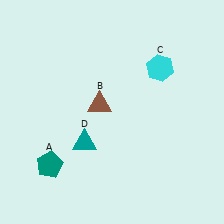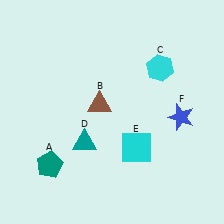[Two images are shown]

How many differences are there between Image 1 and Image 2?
There are 2 differences between the two images.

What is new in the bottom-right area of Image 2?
A blue star (F) was added in the bottom-right area of Image 2.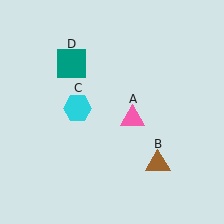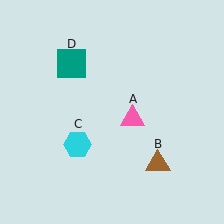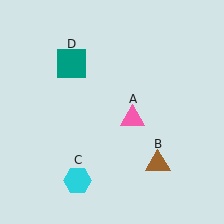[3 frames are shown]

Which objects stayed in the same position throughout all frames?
Pink triangle (object A) and brown triangle (object B) and teal square (object D) remained stationary.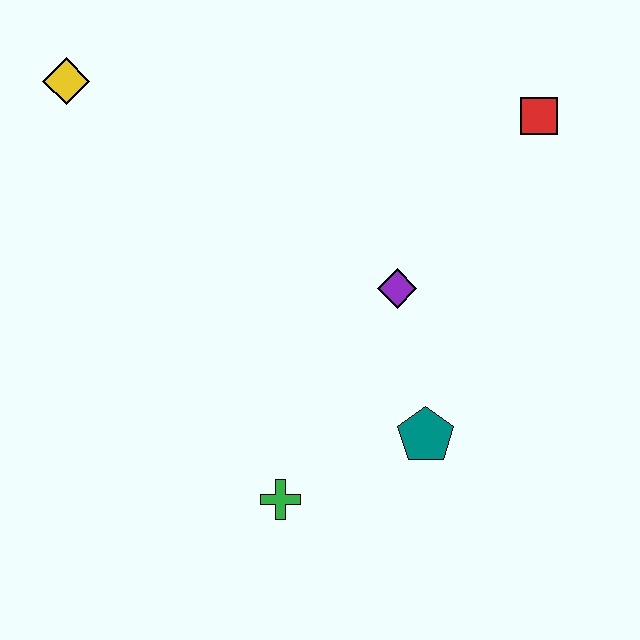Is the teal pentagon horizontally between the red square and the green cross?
Yes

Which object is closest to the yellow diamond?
The purple diamond is closest to the yellow diamond.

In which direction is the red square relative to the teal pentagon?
The red square is above the teal pentagon.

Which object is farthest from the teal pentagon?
The yellow diamond is farthest from the teal pentagon.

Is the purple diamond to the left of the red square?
Yes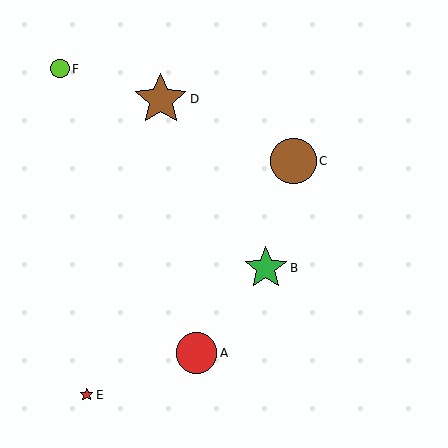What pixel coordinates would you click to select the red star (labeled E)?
Click at (87, 395) to select the red star E.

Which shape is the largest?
The brown star (labeled D) is the largest.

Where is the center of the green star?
The center of the green star is at (266, 268).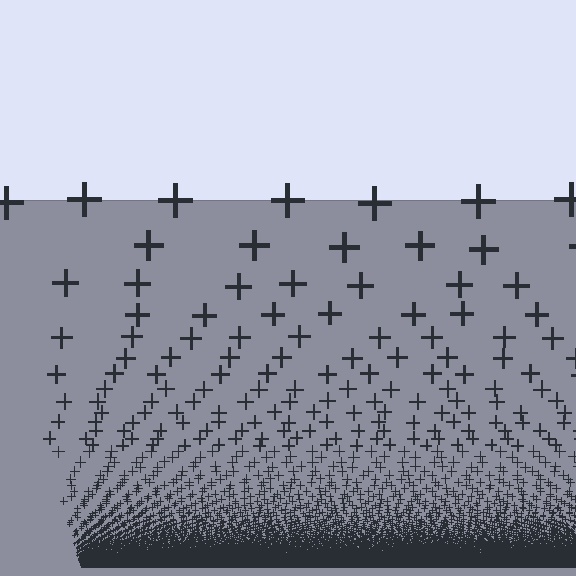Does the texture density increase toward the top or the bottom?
Density increases toward the bottom.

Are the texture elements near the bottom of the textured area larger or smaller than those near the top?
Smaller. The gradient is inverted — elements near the bottom are smaller and denser.